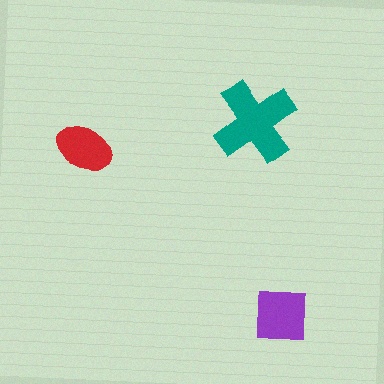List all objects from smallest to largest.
The red ellipse, the purple square, the teal cross.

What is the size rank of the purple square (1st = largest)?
2nd.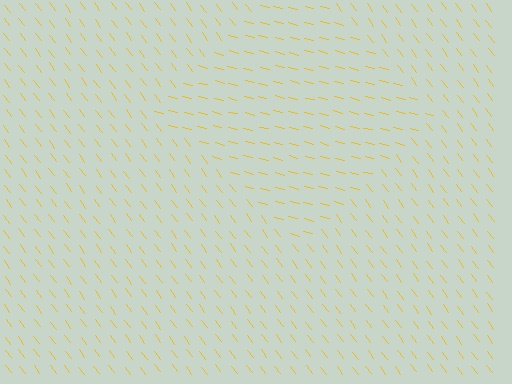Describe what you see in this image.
The image is filled with small yellow line segments. A diamond region in the image has lines oriented differently from the surrounding lines, creating a visible texture boundary.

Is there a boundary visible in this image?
Yes, there is a texture boundary formed by a change in line orientation.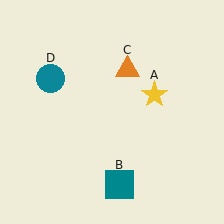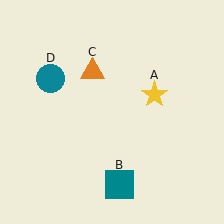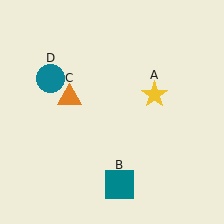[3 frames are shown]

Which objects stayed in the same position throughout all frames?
Yellow star (object A) and teal square (object B) and teal circle (object D) remained stationary.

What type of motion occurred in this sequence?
The orange triangle (object C) rotated counterclockwise around the center of the scene.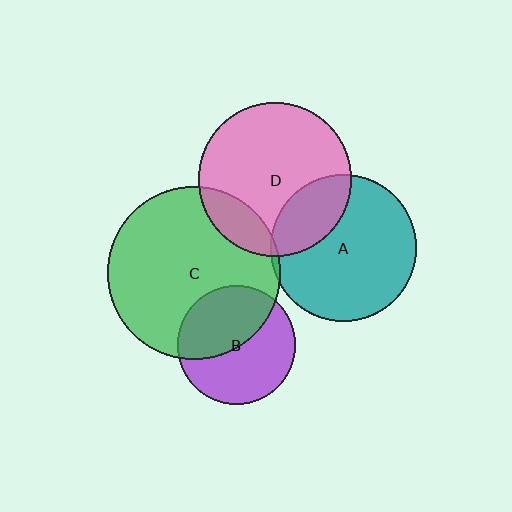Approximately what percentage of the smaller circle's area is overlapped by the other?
Approximately 5%.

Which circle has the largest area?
Circle C (green).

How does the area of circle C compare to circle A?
Approximately 1.4 times.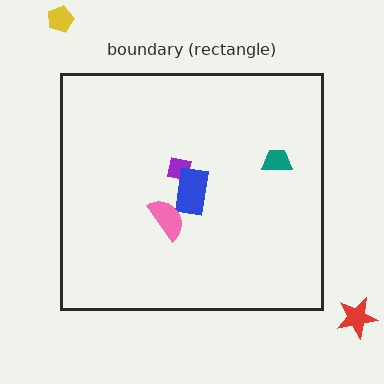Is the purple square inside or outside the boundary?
Inside.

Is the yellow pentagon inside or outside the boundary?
Outside.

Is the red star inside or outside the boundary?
Outside.